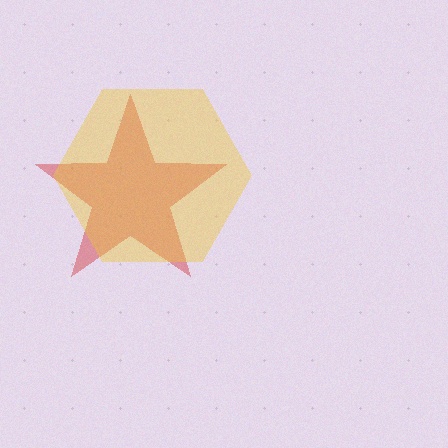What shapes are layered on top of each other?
The layered shapes are: a red star, a yellow hexagon.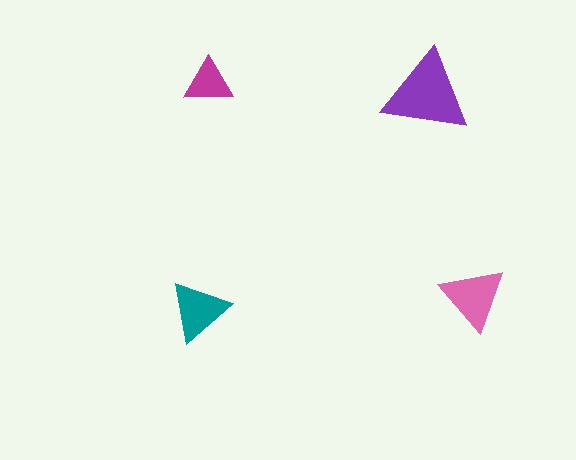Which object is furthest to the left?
The teal triangle is leftmost.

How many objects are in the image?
There are 4 objects in the image.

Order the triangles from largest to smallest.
the purple one, the pink one, the teal one, the magenta one.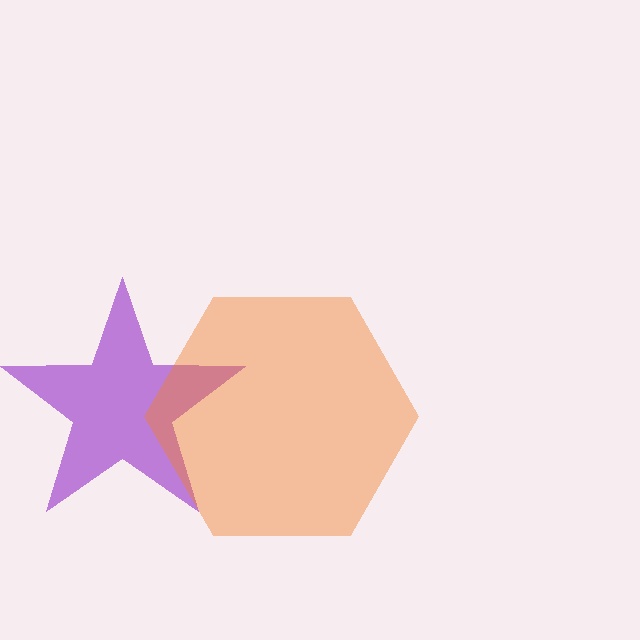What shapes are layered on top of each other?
The layered shapes are: a purple star, an orange hexagon.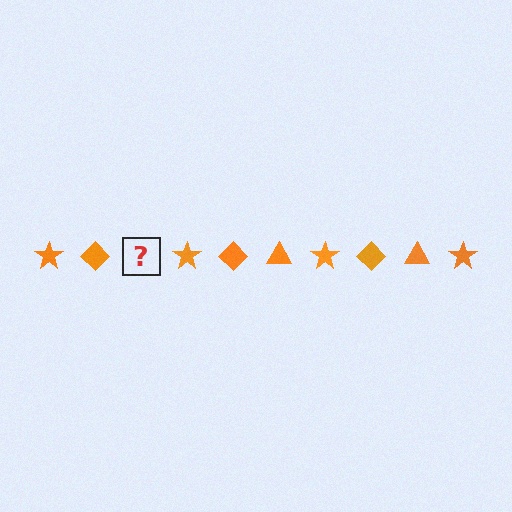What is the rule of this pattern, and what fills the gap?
The rule is that the pattern cycles through star, diamond, triangle shapes in orange. The gap should be filled with an orange triangle.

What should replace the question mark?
The question mark should be replaced with an orange triangle.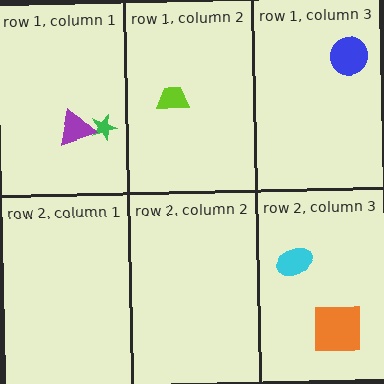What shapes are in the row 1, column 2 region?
The lime trapezoid.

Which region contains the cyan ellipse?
The row 2, column 3 region.